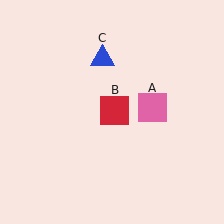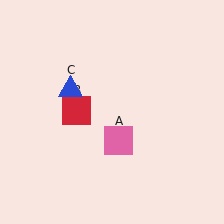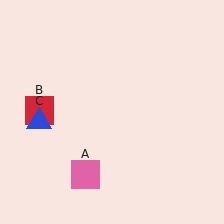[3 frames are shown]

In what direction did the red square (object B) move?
The red square (object B) moved left.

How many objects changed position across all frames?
3 objects changed position: pink square (object A), red square (object B), blue triangle (object C).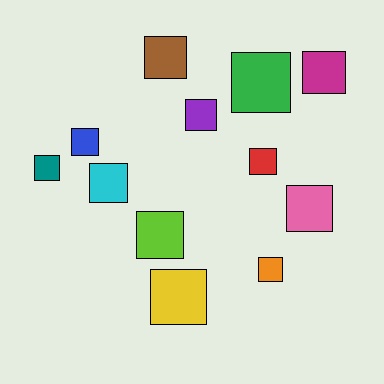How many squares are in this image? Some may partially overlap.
There are 12 squares.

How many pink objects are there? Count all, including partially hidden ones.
There is 1 pink object.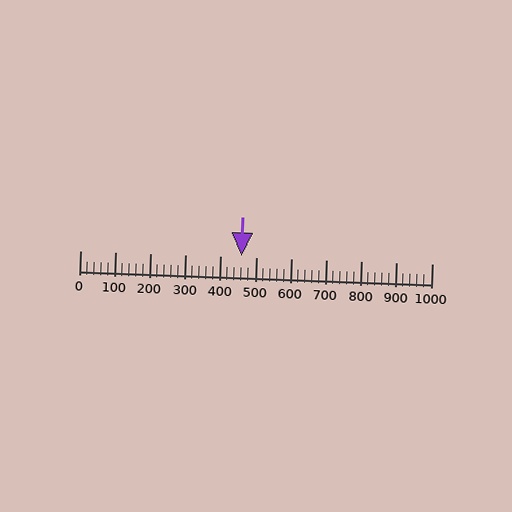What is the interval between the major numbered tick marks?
The major tick marks are spaced 100 units apart.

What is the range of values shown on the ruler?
The ruler shows values from 0 to 1000.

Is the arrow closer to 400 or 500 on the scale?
The arrow is closer to 500.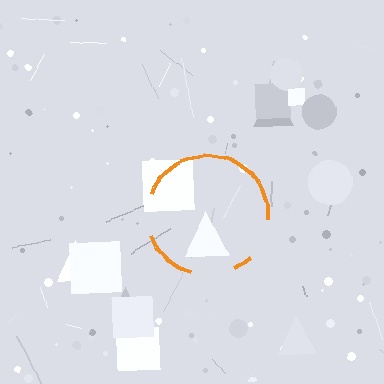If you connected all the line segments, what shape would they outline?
They would outline a circle.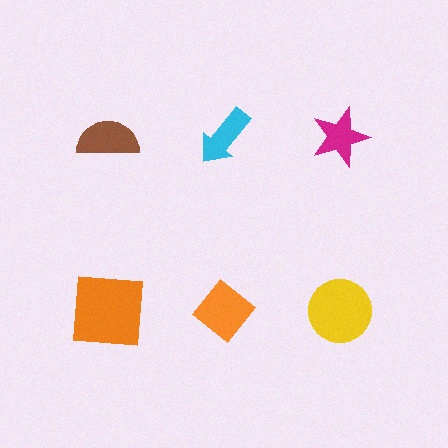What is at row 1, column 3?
A magenta star.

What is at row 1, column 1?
A brown semicircle.